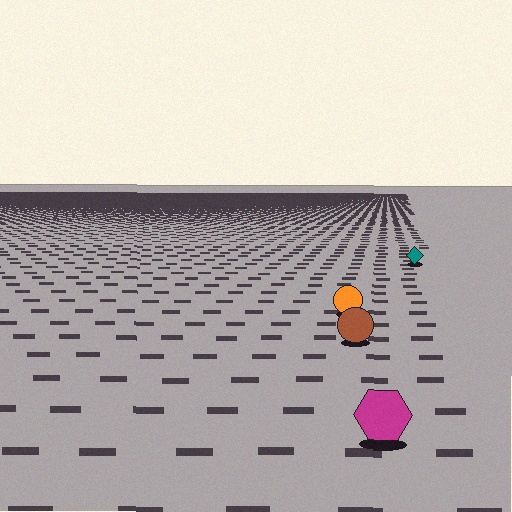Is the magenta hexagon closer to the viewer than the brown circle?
Yes. The magenta hexagon is closer — you can tell from the texture gradient: the ground texture is coarser near it.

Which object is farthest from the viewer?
The teal diamond is farthest from the viewer. It appears smaller and the ground texture around it is denser.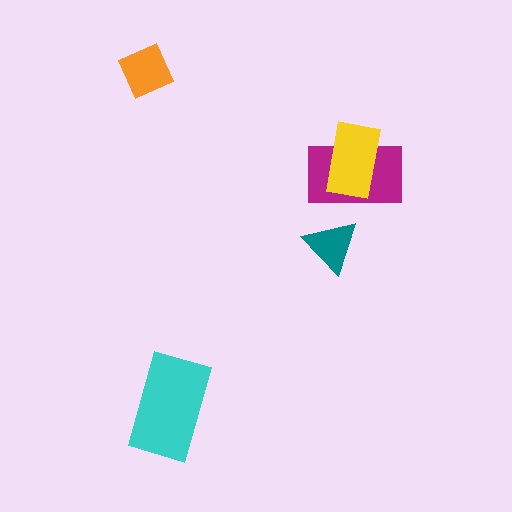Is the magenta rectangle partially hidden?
Yes, it is partially covered by another shape.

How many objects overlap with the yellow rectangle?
1 object overlaps with the yellow rectangle.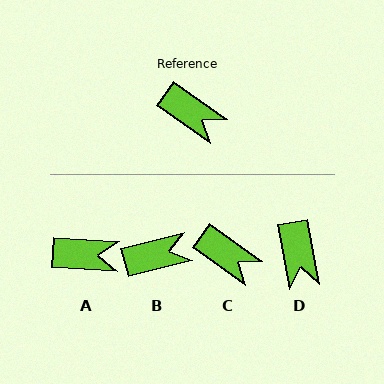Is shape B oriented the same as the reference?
No, it is off by about 49 degrees.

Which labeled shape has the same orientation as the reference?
C.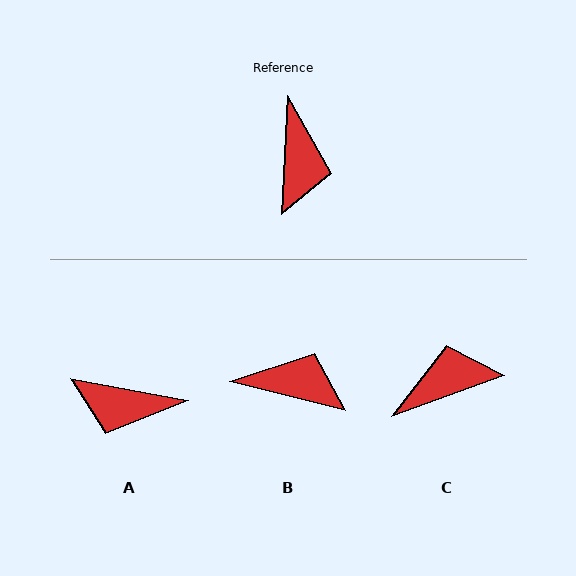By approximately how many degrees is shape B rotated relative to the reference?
Approximately 79 degrees counter-clockwise.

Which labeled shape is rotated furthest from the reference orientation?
C, about 113 degrees away.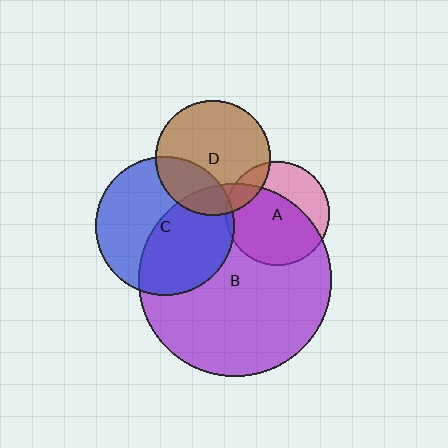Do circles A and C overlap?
Yes.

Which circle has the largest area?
Circle B (purple).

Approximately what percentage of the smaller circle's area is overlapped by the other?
Approximately 5%.